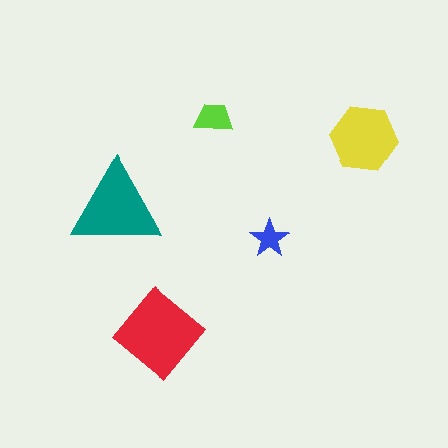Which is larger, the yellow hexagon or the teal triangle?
The teal triangle.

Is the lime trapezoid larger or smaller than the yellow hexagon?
Smaller.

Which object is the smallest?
The blue star.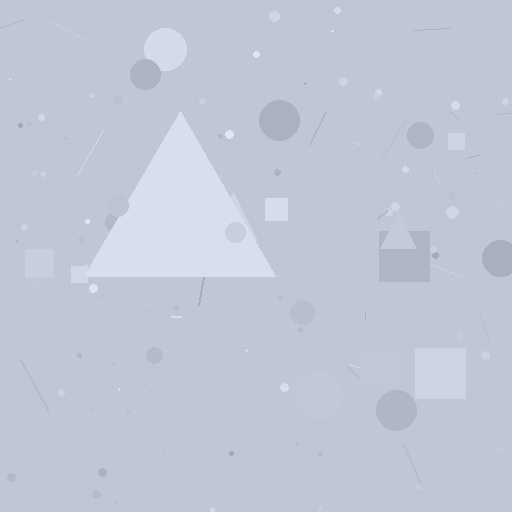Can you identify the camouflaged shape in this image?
The camouflaged shape is a triangle.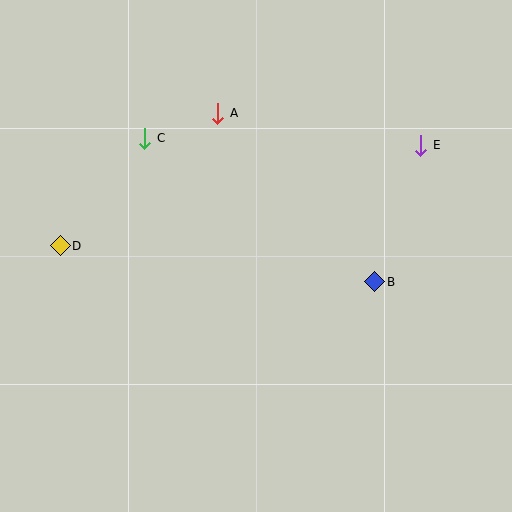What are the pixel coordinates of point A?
Point A is at (218, 113).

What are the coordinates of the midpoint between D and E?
The midpoint between D and E is at (241, 195).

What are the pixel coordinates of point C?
Point C is at (145, 138).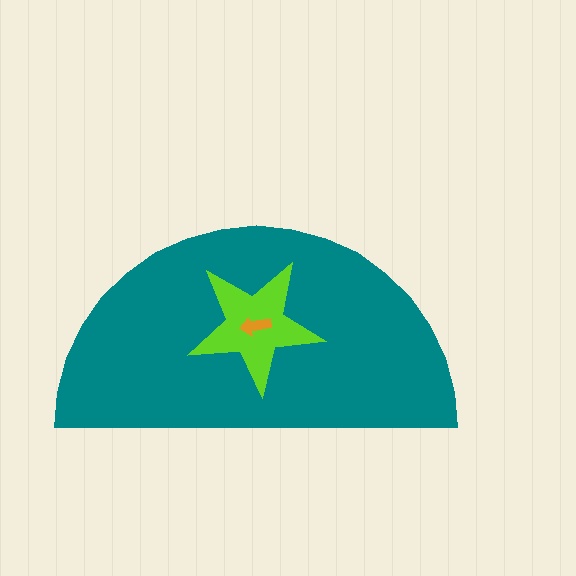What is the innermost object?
The orange arrow.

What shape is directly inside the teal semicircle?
The lime star.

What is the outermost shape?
The teal semicircle.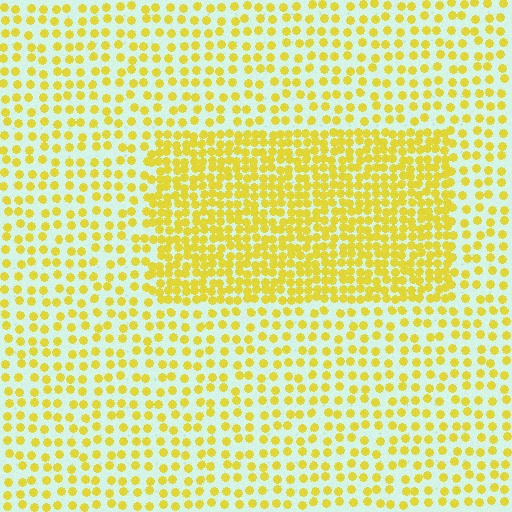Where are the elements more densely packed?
The elements are more densely packed inside the rectangle boundary.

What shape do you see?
I see a rectangle.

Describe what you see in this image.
The image contains small yellow elements arranged at two different densities. A rectangle-shaped region is visible where the elements are more densely packed than the surrounding area.